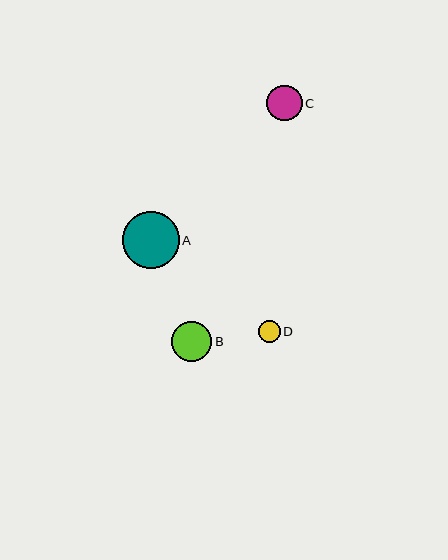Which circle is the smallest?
Circle D is the smallest with a size of approximately 21 pixels.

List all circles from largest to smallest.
From largest to smallest: A, B, C, D.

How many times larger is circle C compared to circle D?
Circle C is approximately 1.7 times the size of circle D.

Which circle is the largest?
Circle A is the largest with a size of approximately 56 pixels.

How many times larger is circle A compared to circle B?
Circle A is approximately 1.4 times the size of circle B.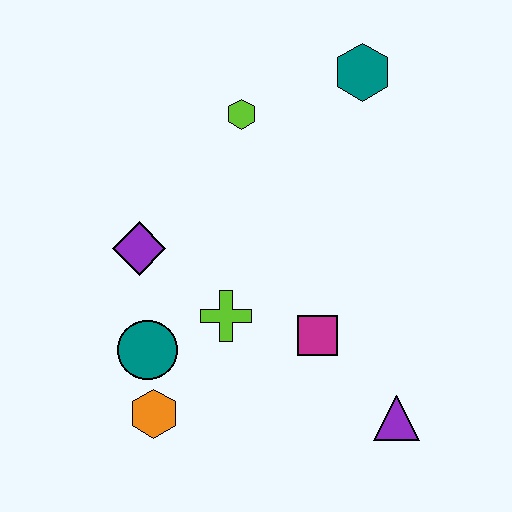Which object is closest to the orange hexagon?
The teal circle is closest to the orange hexagon.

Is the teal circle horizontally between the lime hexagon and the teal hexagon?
No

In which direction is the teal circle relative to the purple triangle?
The teal circle is to the left of the purple triangle.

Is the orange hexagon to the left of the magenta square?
Yes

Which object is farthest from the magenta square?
The teal hexagon is farthest from the magenta square.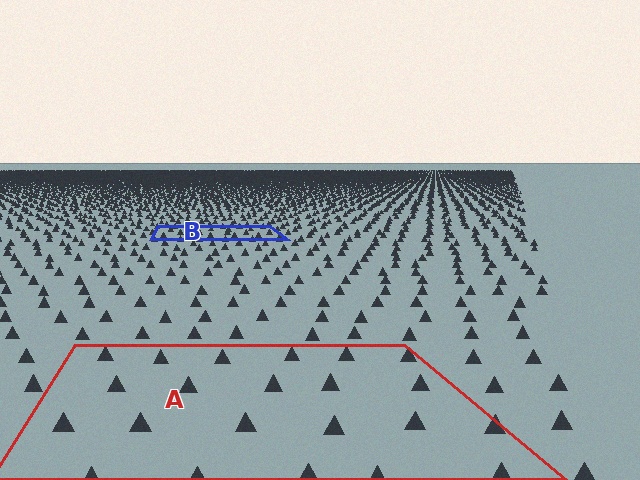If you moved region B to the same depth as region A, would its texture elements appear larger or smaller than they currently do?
They would appear larger. At a closer depth, the same texture elements are projected at a bigger on-screen size.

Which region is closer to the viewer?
Region A is closer. The texture elements there are larger and more spread out.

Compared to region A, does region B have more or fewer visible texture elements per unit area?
Region B has more texture elements per unit area — they are packed more densely because it is farther away.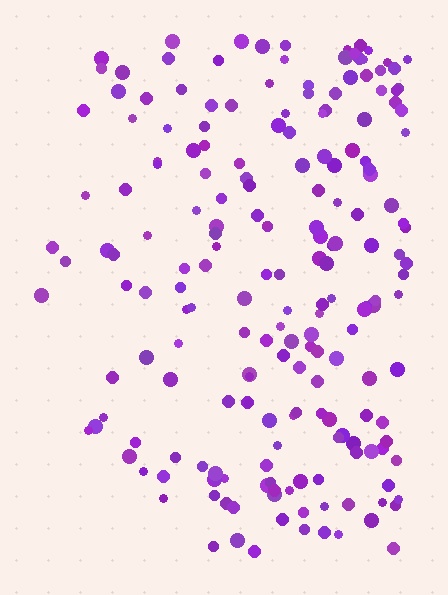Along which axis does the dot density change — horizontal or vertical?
Horizontal.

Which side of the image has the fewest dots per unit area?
The left.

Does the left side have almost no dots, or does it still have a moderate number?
Still a moderate number, just noticeably fewer than the right.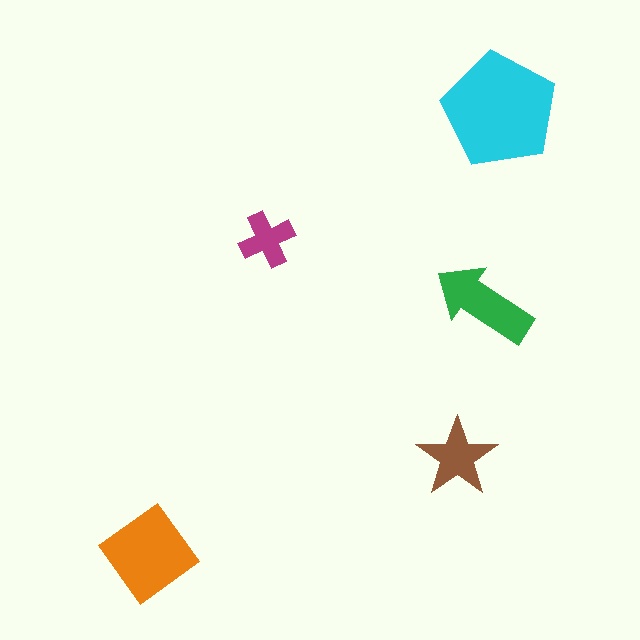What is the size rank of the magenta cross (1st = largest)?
5th.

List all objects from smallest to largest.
The magenta cross, the brown star, the green arrow, the orange diamond, the cyan pentagon.